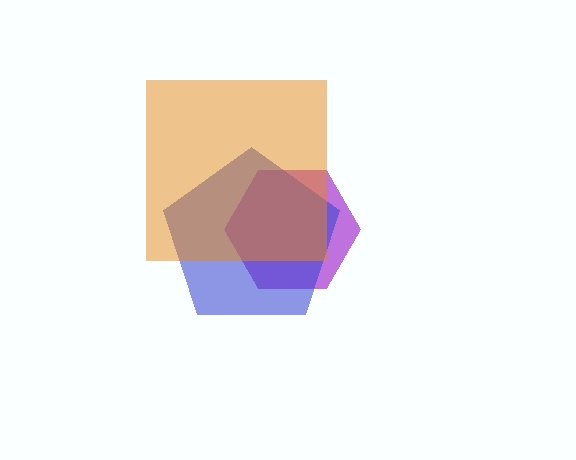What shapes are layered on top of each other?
The layered shapes are: a purple hexagon, a blue pentagon, an orange square.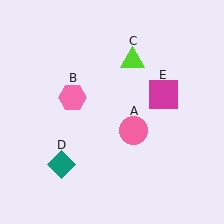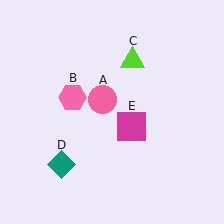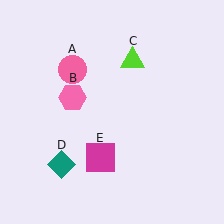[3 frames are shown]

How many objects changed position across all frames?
2 objects changed position: pink circle (object A), magenta square (object E).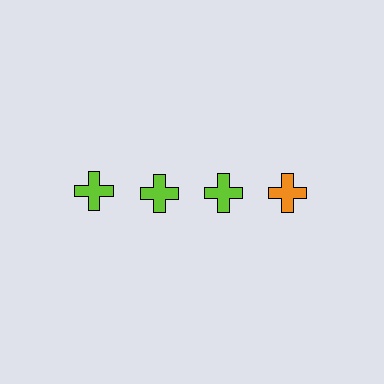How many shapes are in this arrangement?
There are 4 shapes arranged in a grid pattern.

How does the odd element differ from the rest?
It has a different color: orange instead of lime.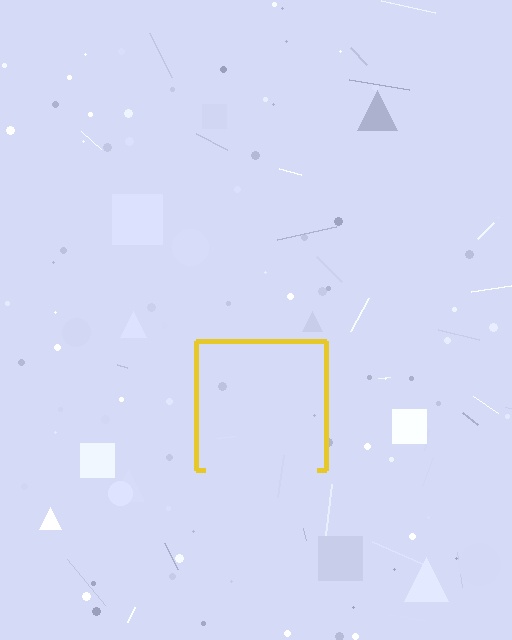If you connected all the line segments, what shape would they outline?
They would outline a square.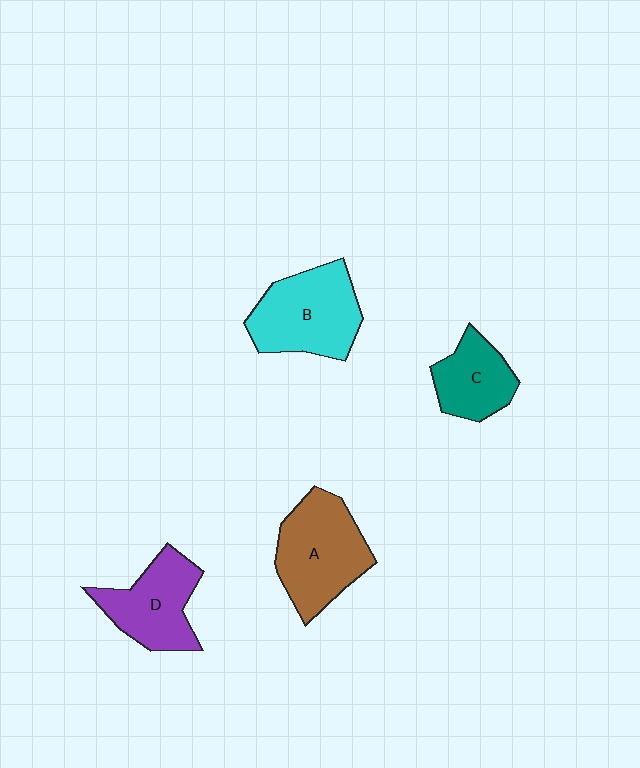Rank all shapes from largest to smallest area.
From largest to smallest: A (brown), B (cyan), D (purple), C (teal).